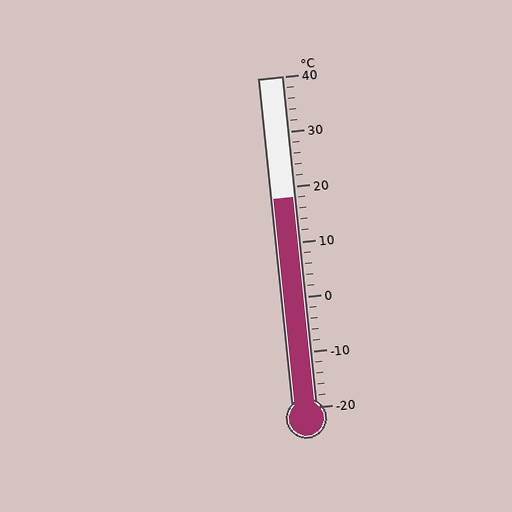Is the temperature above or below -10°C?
The temperature is above -10°C.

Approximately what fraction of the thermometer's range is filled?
The thermometer is filled to approximately 65% of its range.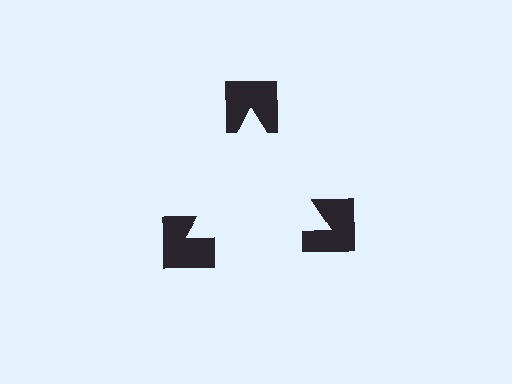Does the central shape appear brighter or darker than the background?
It typically appears slightly brighter than the background, even though no actual brightness change is drawn.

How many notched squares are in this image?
There are 3 — one at each vertex of the illusory triangle.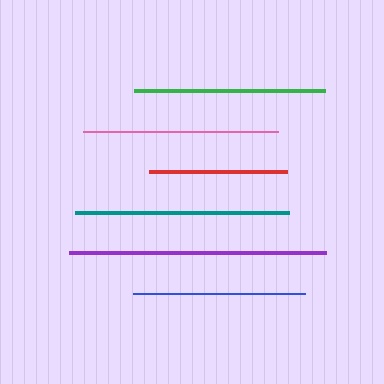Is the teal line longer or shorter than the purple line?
The purple line is longer than the teal line.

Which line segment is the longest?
The purple line is the longest at approximately 257 pixels.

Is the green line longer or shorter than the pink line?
The pink line is longer than the green line.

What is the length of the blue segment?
The blue segment is approximately 172 pixels long.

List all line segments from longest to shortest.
From longest to shortest: purple, teal, pink, green, blue, red.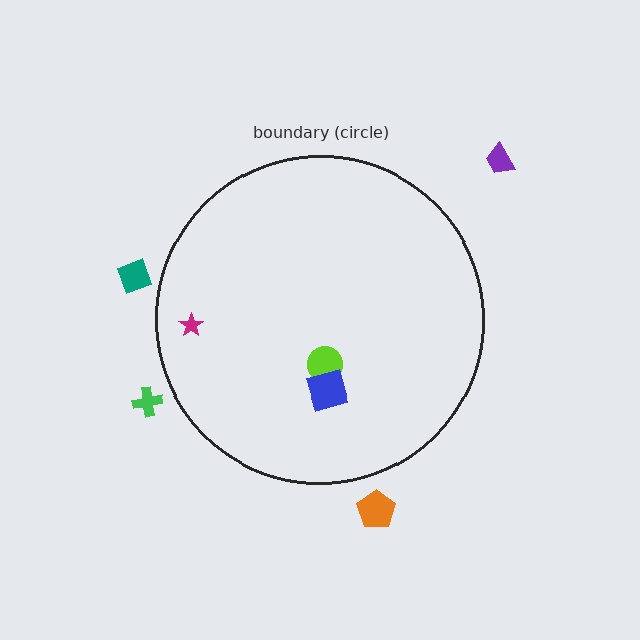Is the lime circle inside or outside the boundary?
Inside.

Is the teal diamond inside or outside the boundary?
Outside.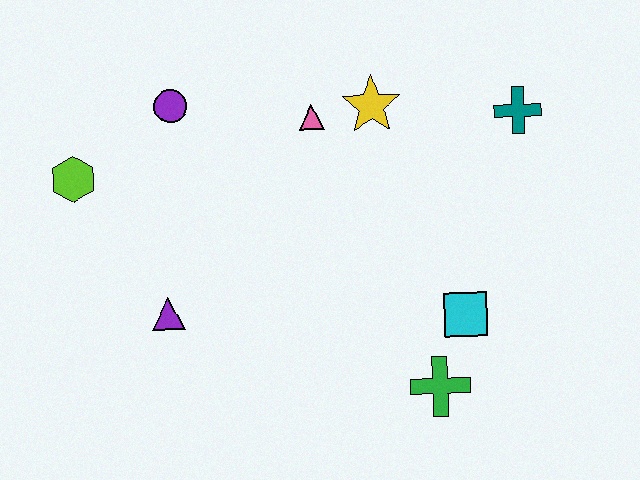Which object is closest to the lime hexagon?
The purple circle is closest to the lime hexagon.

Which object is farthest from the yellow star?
The lime hexagon is farthest from the yellow star.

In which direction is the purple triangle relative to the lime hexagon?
The purple triangle is below the lime hexagon.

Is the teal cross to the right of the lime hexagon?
Yes